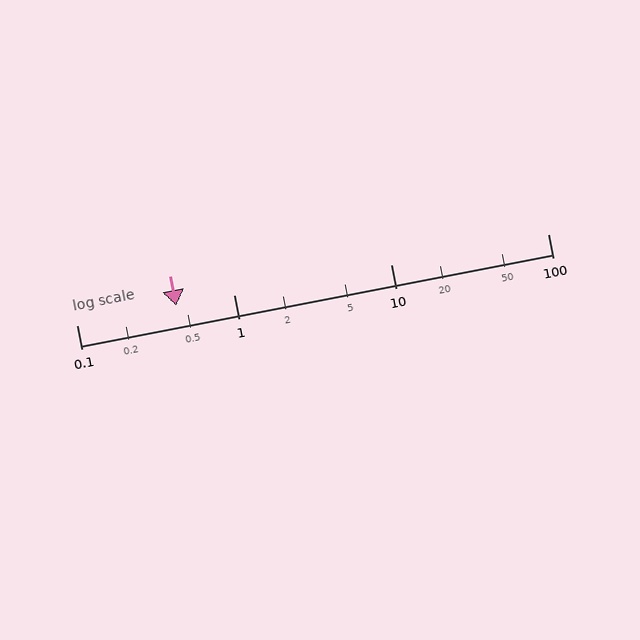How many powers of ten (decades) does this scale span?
The scale spans 3 decades, from 0.1 to 100.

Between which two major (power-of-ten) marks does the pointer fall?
The pointer is between 0.1 and 1.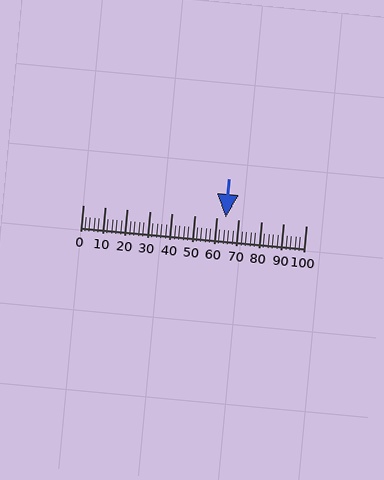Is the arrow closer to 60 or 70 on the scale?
The arrow is closer to 60.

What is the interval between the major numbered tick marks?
The major tick marks are spaced 10 units apart.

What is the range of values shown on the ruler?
The ruler shows values from 0 to 100.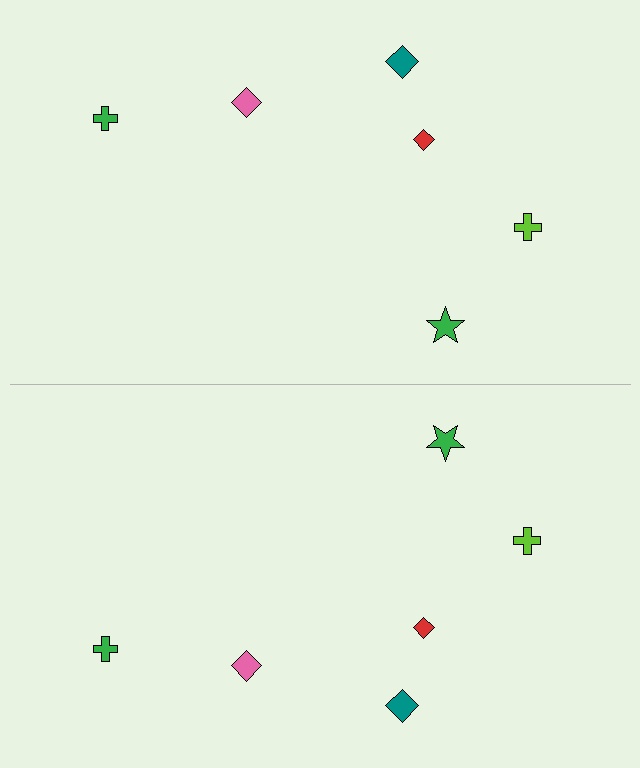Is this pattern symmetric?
Yes, this pattern has bilateral (reflection) symmetry.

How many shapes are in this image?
There are 12 shapes in this image.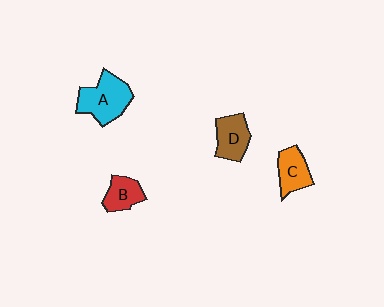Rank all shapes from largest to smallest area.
From largest to smallest: A (cyan), D (brown), C (orange), B (red).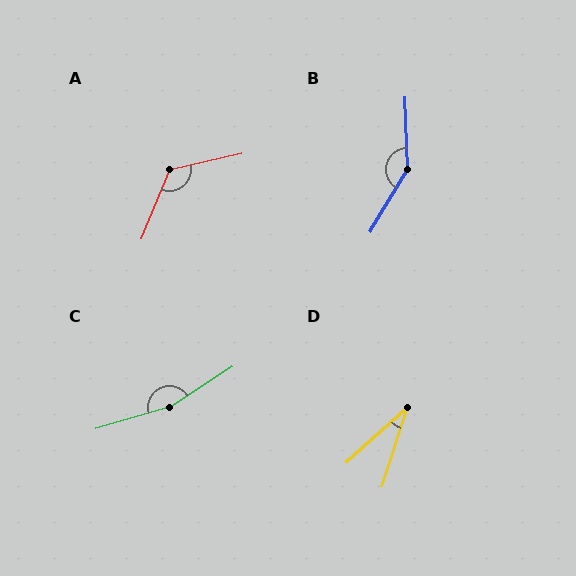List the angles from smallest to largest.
D (30°), A (125°), B (148°), C (163°).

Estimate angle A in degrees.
Approximately 125 degrees.